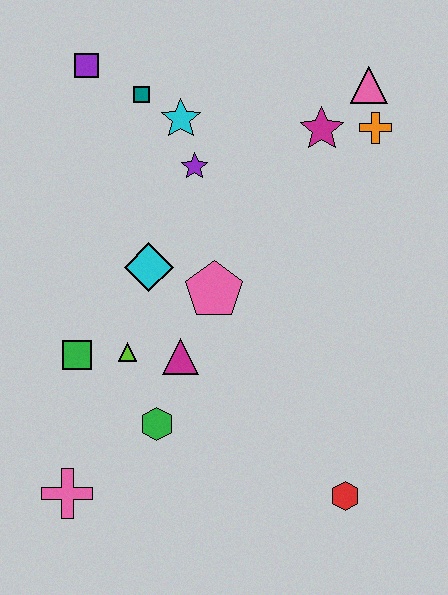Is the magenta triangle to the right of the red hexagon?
No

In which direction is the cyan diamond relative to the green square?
The cyan diamond is above the green square.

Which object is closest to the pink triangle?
The orange cross is closest to the pink triangle.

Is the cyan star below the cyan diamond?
No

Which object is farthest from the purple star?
The red hexagon is farthest from the purple star.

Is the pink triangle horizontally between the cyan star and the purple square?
No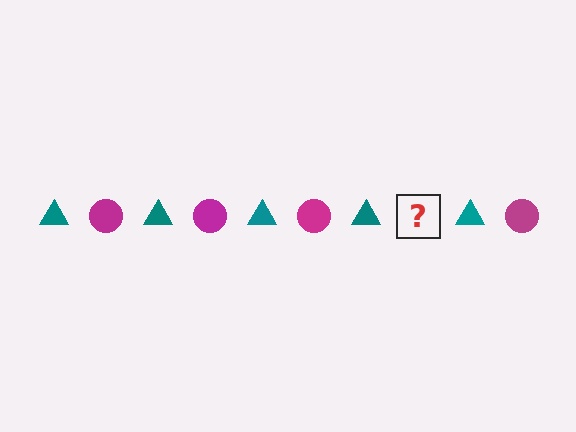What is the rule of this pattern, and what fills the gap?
The rule is that the pattern alternates between teal triangle and magenta circle. The gap should be filled with a magenta circle.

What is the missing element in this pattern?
The missing element is a magenta circle.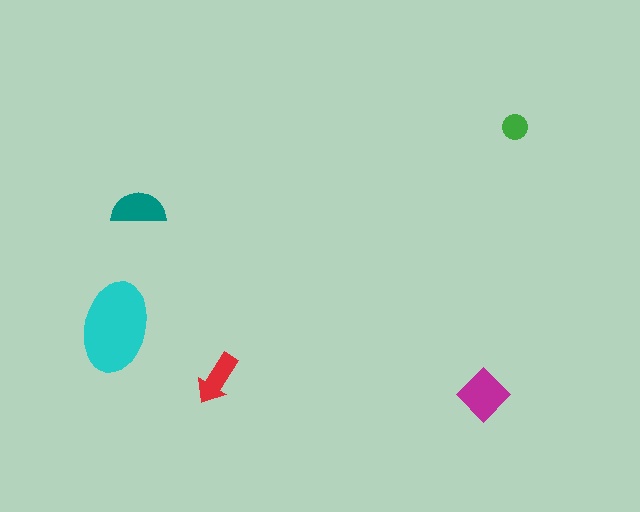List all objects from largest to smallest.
The cyan ellipse, the magenta diamond, the teal semicircle, the red arrow, the green circle.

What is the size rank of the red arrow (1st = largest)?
4th.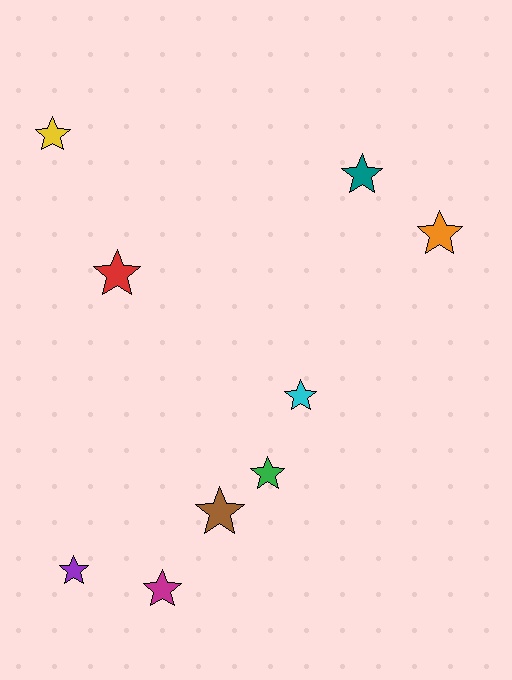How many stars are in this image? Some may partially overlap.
There are 9 stars.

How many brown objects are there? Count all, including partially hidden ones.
There is 1 brown object.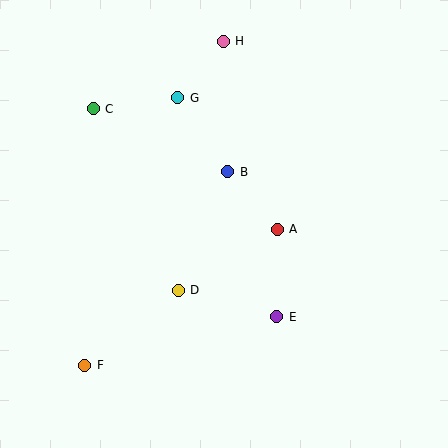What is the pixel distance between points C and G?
The distance between C and G is 85 pixels.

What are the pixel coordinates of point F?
Point F is at (85, 365).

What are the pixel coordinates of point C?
Point C is at (93, 109).